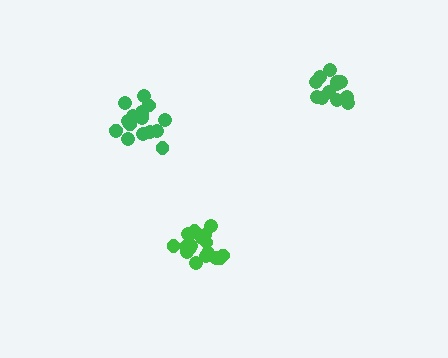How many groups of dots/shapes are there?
There are 3 groups.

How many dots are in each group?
Group 1: 12 dots, Group 2: 18 dots, Group 3: 17 dots (47 total).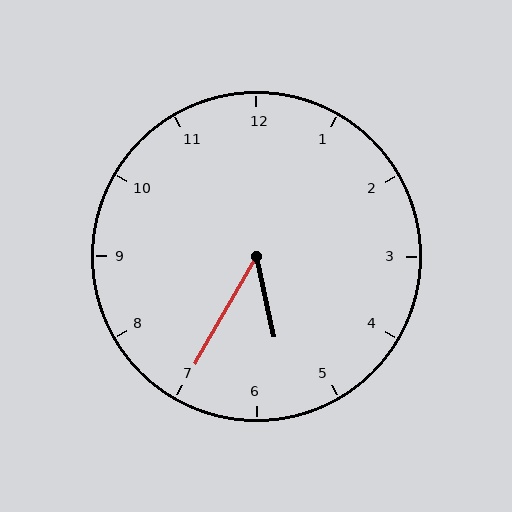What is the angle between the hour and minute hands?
Approximately 42 degrees.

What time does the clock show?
5:35.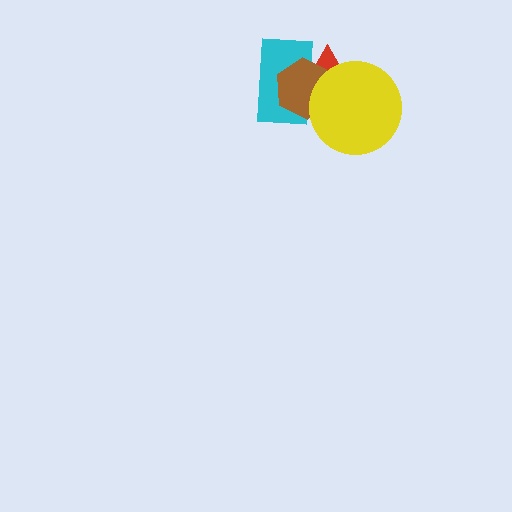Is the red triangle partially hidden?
Yes, it is partially covered by another shape.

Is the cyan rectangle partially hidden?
Yes, it is partially covered by another shape.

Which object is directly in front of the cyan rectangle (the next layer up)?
The brown hexagon is directly in front of the cyan rectangle.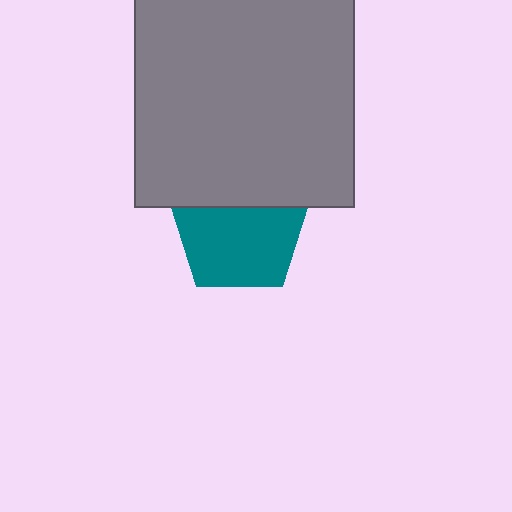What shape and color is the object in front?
The object in front is a gray square.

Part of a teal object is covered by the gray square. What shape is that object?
It is a pentagon.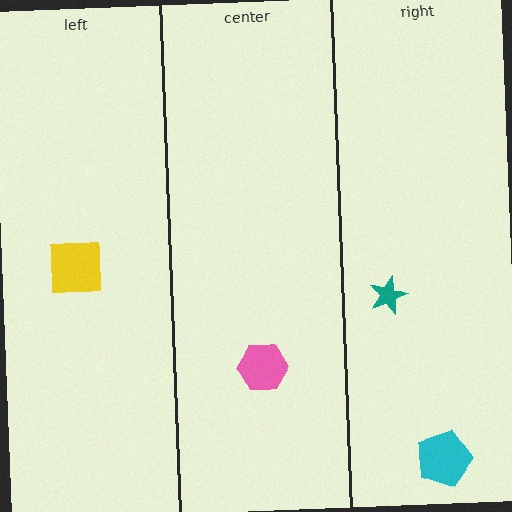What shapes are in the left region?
The yellow square.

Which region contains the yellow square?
The left region.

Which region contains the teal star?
The right region.